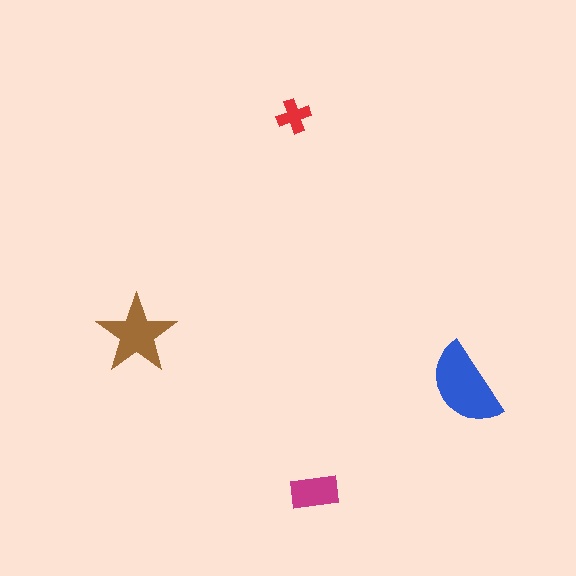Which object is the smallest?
The red cross.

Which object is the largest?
The blue semicircle.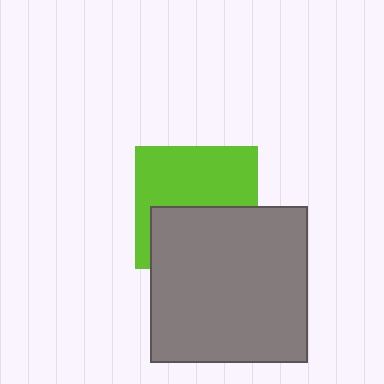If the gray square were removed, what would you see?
You would see the complete lime square.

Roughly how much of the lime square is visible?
About half of it is visible (roughly 54%).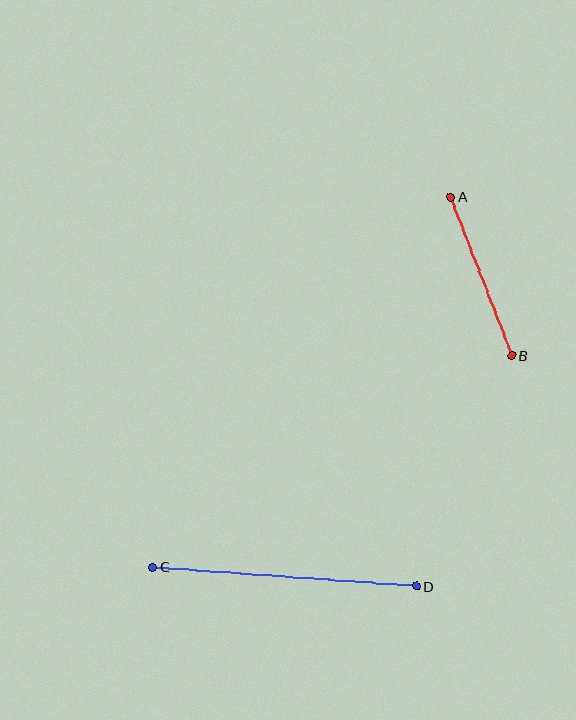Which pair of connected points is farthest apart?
Points C and D are farthest apart.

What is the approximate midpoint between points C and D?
The midpoint is at approximately (285, 577) pixels.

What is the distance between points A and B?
The distance is approximately 170 pixels.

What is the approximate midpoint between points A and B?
The midpoint is at approximately (481, 276) pixels.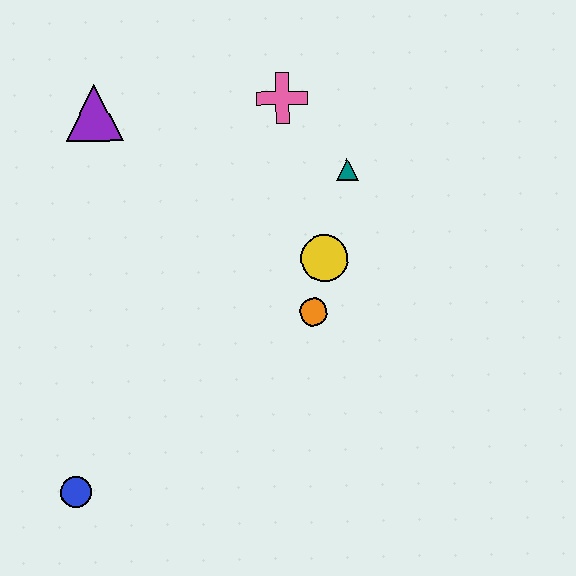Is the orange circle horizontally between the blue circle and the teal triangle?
Yes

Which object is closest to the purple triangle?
The pink cross is closest to the purple triangle.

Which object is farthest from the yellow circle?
The blue circle is farthest from the yellow circle.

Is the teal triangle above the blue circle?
Yes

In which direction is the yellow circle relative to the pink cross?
The yellow circle is below the pink cross.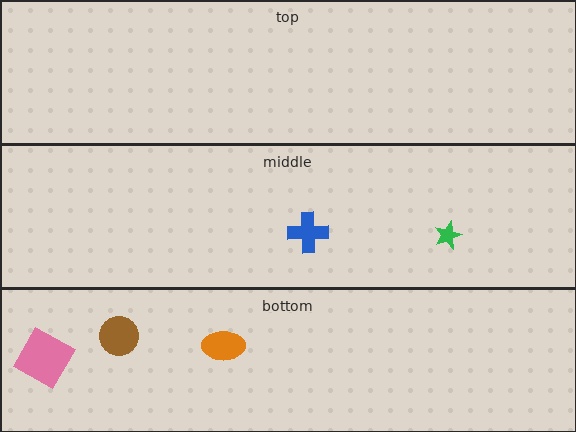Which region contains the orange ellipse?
The bottom region.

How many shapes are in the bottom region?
3.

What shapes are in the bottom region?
The pink square, the orange ellipse, the brown circle.